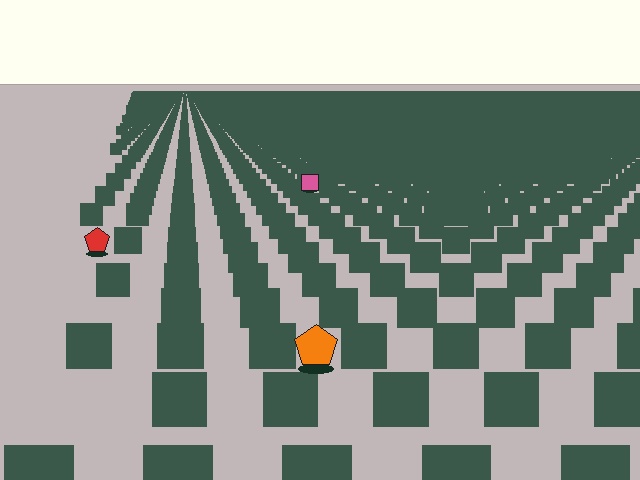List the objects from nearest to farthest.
From nearest to farthest: the orange pentagon, the red pentagon, the pink square.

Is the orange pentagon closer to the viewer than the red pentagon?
Yes. The orange pentagon is closer — you can tell from the texture gradient: the ground texture is coarser near it.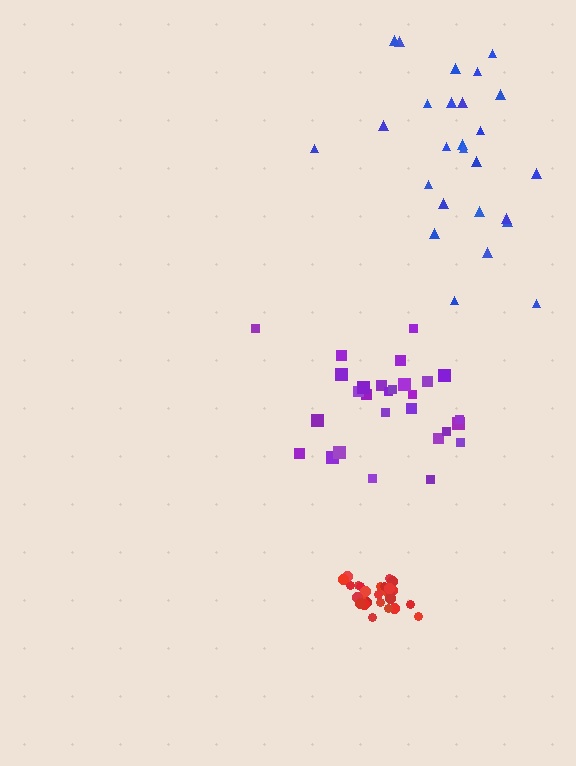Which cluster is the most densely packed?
Red.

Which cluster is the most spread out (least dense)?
Blue.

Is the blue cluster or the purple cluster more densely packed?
Purple.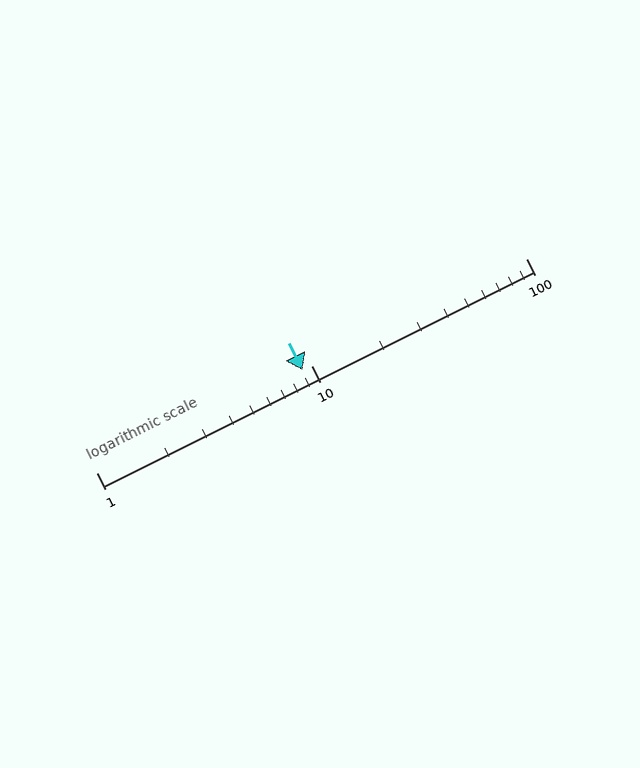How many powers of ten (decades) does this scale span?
The scale spans 2 decades, from 1 to 100.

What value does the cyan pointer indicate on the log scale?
The pointer indicates approximately 9.1.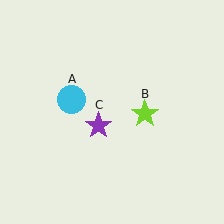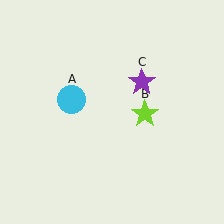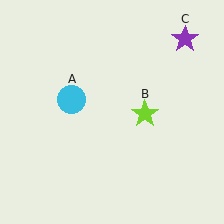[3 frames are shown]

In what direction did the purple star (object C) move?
The purple star (object C) moved up and to the right.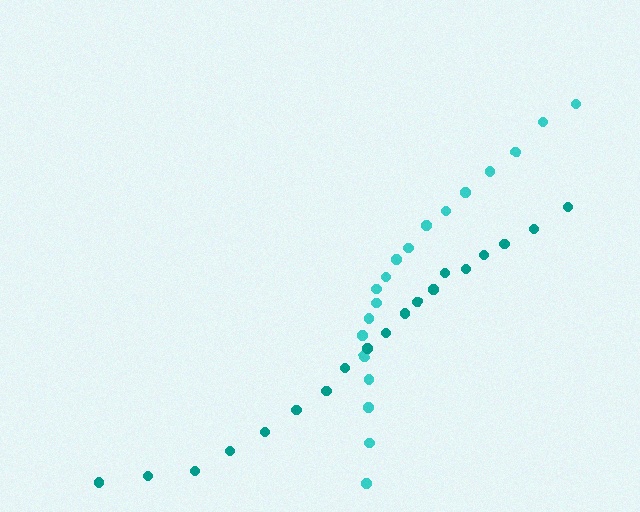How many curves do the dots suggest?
There are 2 distinct paths.